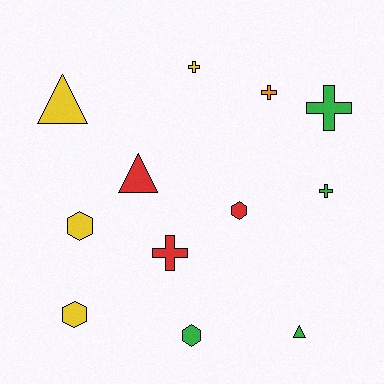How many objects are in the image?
There are 12 objects.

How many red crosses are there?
There is 1 red cross.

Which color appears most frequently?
Green, with 4 objects.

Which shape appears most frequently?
Cross, with 5 objects.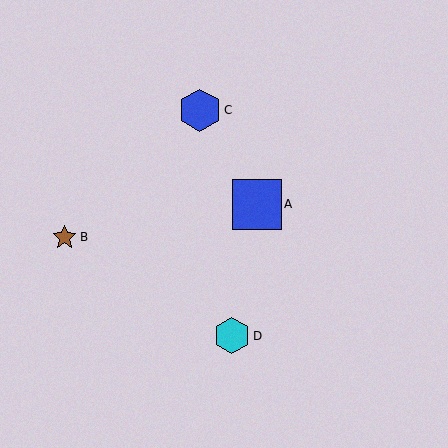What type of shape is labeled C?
Shape C is a blue hexagon.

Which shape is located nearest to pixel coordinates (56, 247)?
The brown star (labeled B) at (65, 237) is nearest to that location.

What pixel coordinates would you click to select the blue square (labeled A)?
Click at (257, 204) to select the blue square A.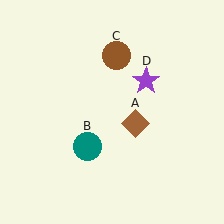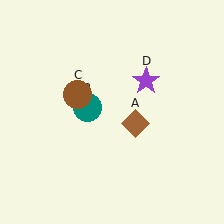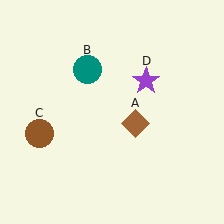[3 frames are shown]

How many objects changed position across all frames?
2 objects changed position: teal circle (object B), brown circle (object C).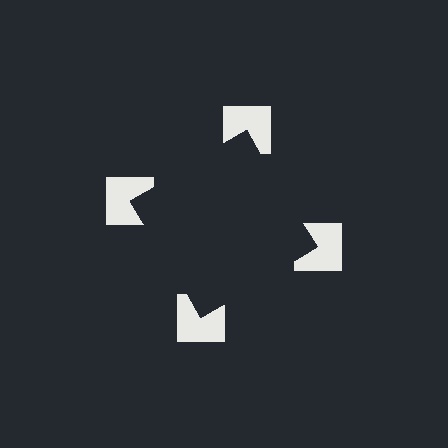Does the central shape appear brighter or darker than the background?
It typically appears slightly darker than the background, even though no actual brightness change is drawn.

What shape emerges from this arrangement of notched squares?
An illusory square — its edges are inferred from the aligned wedge cuts in the notched squares, not physically drawn.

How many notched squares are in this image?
There are 4 — one at each vertex of the illusory square.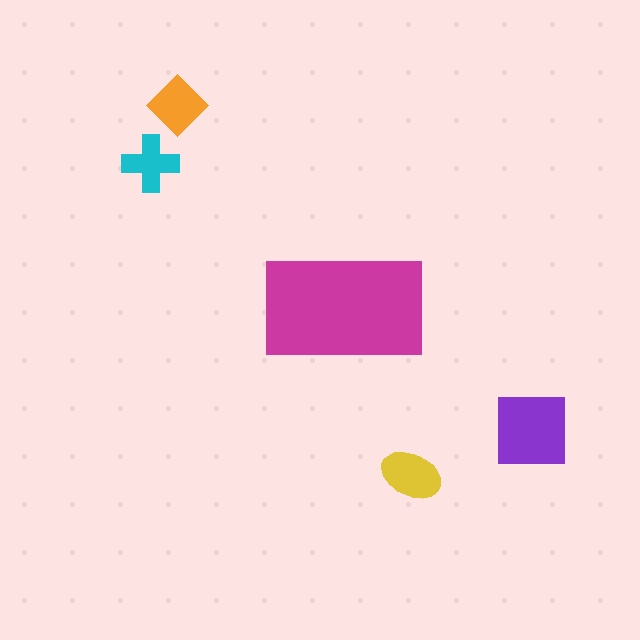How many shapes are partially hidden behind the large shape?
0 shapes are partially hidden.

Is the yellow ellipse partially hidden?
No, the yellow ellipse is fully visible.